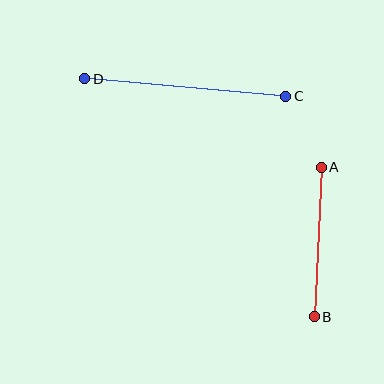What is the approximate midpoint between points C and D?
The midpoint is at approximately (185, 88) pixels.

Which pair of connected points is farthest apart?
Points C and D are farthest apart.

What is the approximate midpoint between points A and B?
The midpoint is at approximately (318, 242) pixels.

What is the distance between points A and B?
The distance is approximately 149 pixels.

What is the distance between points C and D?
The distance is approximately 202 pixels.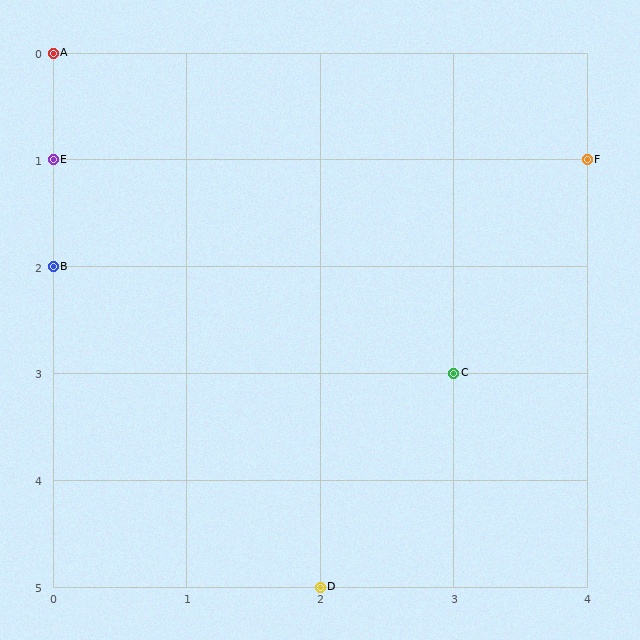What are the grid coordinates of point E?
Point E is at grid coordinates (0, 1).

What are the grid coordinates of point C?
Point C is at grid coordinates (3, 3).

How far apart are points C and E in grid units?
Points C and E are 3 columns and 2 rows apart (about 3.6 grid units diagonally).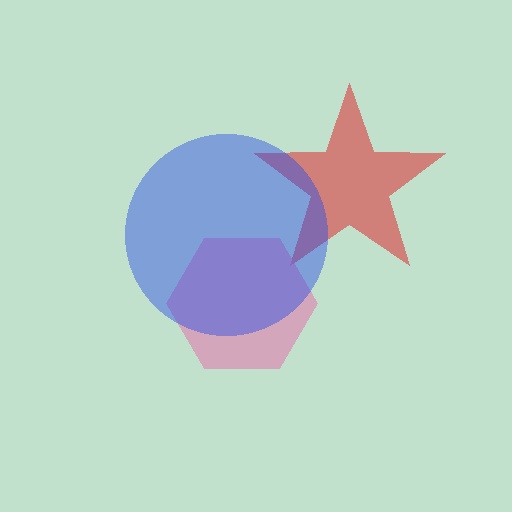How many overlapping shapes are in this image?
There are 3 overlapping shapes in the image.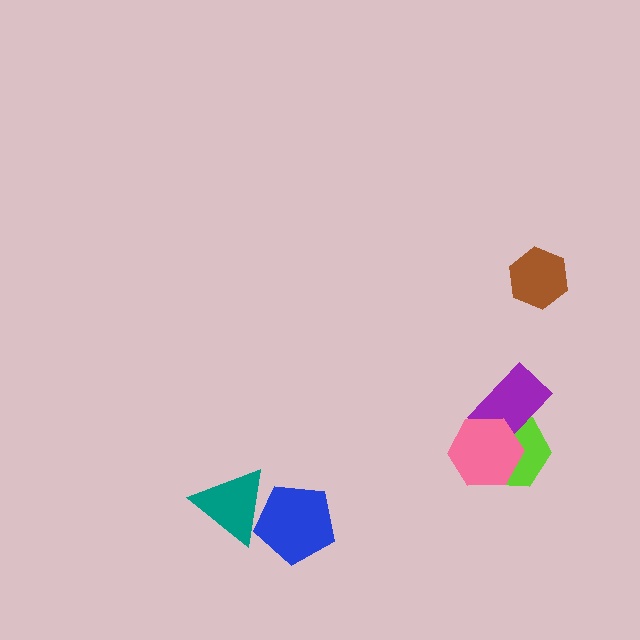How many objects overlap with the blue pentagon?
1 object overlaps with the blue pentagon.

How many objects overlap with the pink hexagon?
2 objects overlap with the pink hexagon.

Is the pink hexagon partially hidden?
No, no other shape covers it.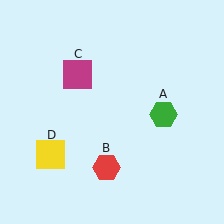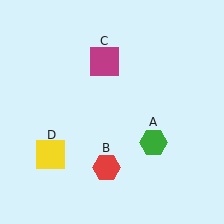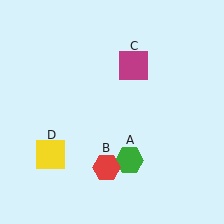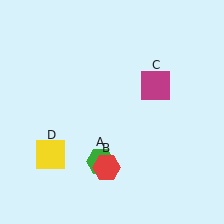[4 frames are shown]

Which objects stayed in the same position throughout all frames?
Red hexagon (object B) and yellow square (object D) remained stationary.